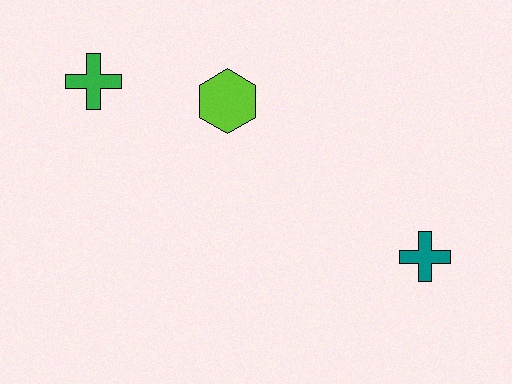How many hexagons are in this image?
There is 1 hexagon.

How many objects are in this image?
There are 3 objects.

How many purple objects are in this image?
There are no purple objects.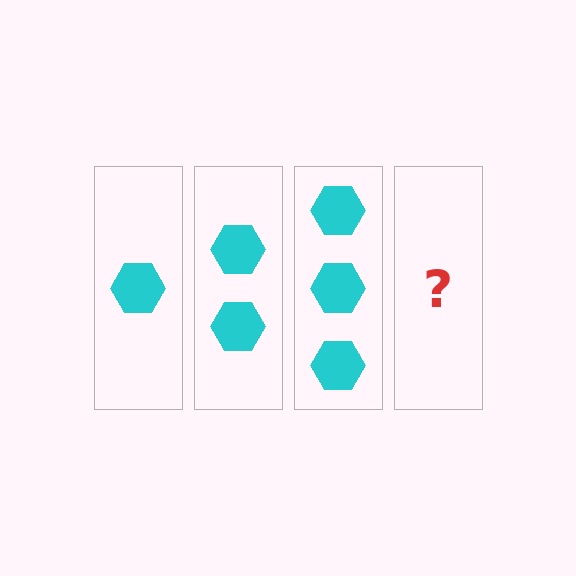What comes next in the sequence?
The next element should be 4 hexagons.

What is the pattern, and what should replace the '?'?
The pattern is that each step adds one more hexagon. The '?' should be 4 hexagons.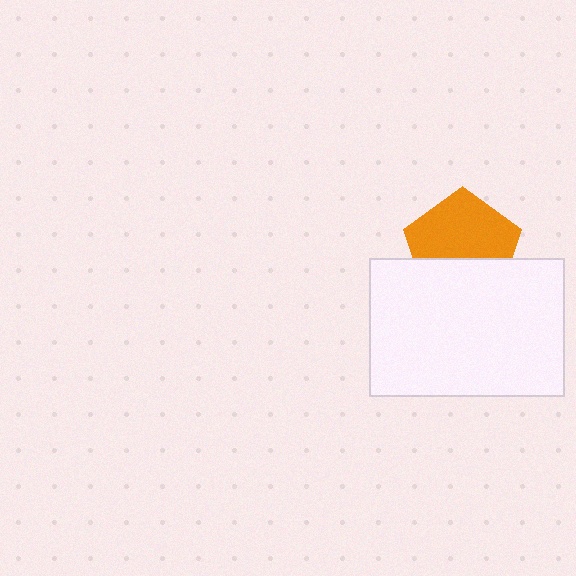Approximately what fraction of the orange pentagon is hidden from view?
Roughly 39% of the orange pentagon is hidden behind the white rectangle.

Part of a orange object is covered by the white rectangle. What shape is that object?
It is a pentagon.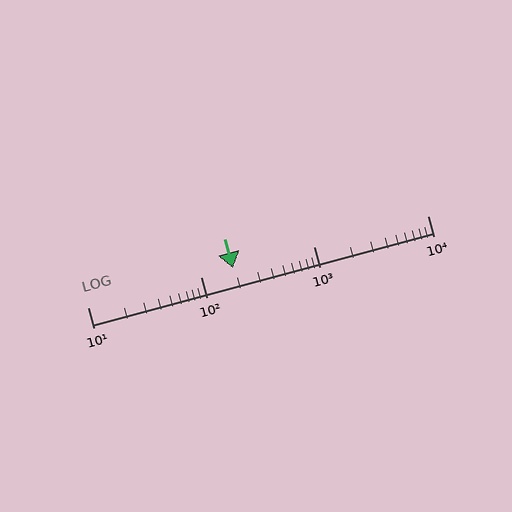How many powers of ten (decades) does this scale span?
The scale spans 3 decades, from 10 to 10000.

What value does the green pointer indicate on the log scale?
The pointer indicates approximately 190.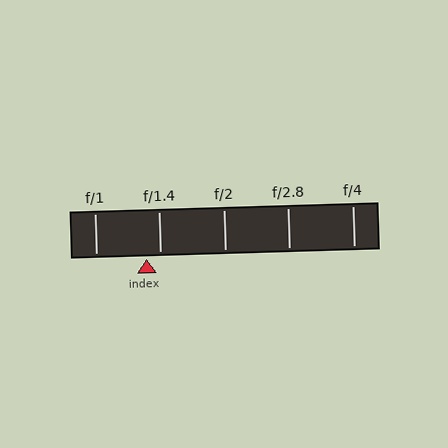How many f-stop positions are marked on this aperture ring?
There are 5 f-stop positions marked.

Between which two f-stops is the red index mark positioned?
The index mark is between f/1 and f/1.4.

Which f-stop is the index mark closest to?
The index mark is closest to f/1.4.